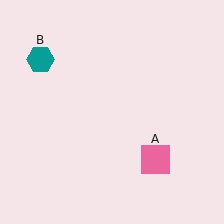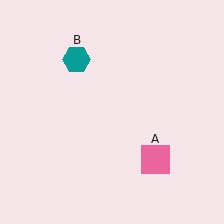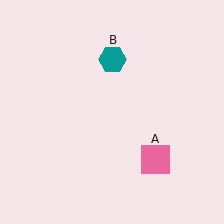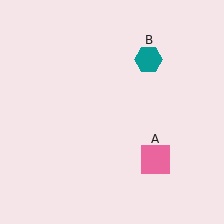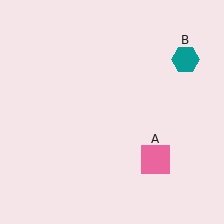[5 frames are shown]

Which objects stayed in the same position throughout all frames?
Pink square (object A) remained stationary.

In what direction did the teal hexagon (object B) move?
The teal hexagon (object B) moved right.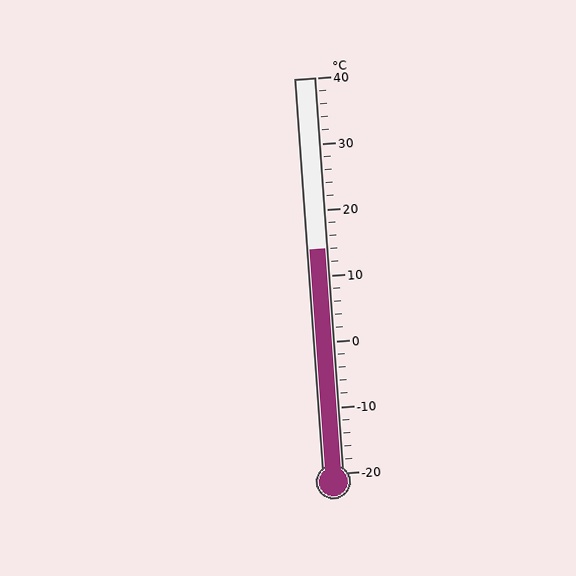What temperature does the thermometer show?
The thermometer shows approximately 14°C.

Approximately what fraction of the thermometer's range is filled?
The thermometer is filled to approximately 55% of its range.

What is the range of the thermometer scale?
The thermometer scale ranges from -20°C to 40°C.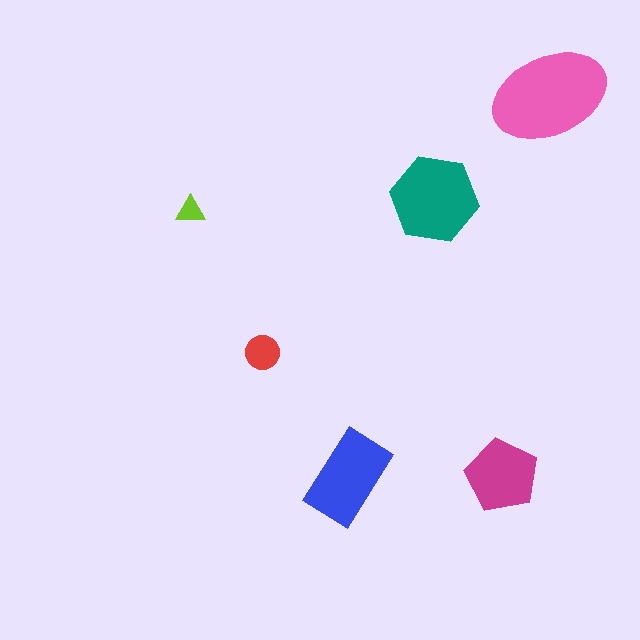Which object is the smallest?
The lime triangle.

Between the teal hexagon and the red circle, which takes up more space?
The teal hexagon.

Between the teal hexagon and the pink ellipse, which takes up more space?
The pink ellipse.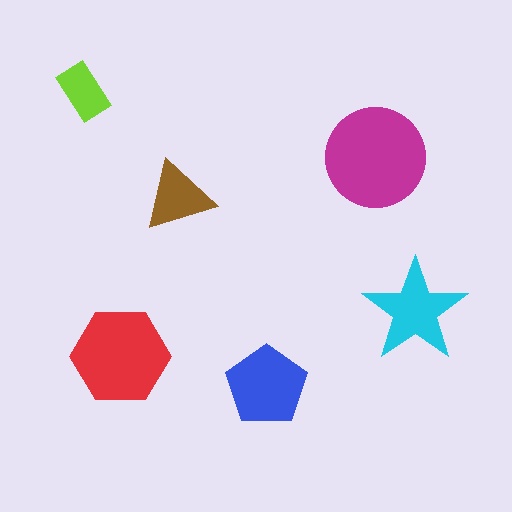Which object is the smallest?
The lime rectangle.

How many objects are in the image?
There are 6 objects in the image.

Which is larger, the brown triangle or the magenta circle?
The magenta circle.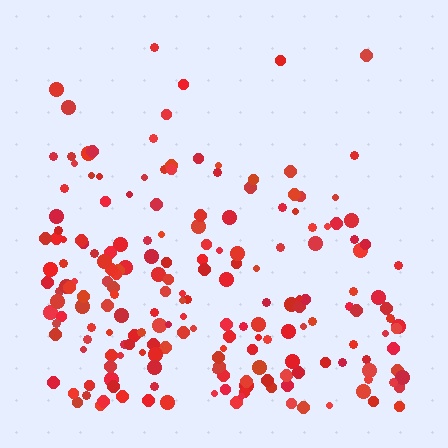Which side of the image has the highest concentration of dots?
The bottom.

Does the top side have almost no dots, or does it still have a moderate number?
Still a moderate number, just noticeably fewer than the bottom.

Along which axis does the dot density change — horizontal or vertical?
Vertical.